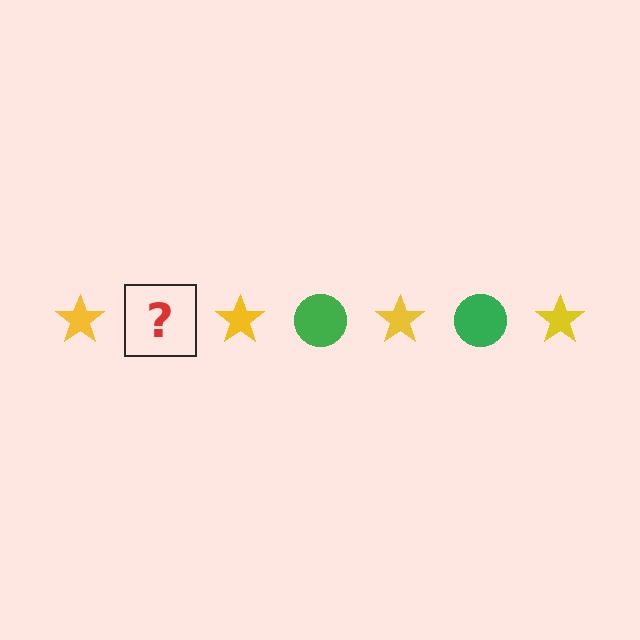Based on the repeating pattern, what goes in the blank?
The blank should be a green circle.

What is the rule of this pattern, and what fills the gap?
The rule is that the pattern alternates between yellow star and green circle. The gap should be filled with a green circle.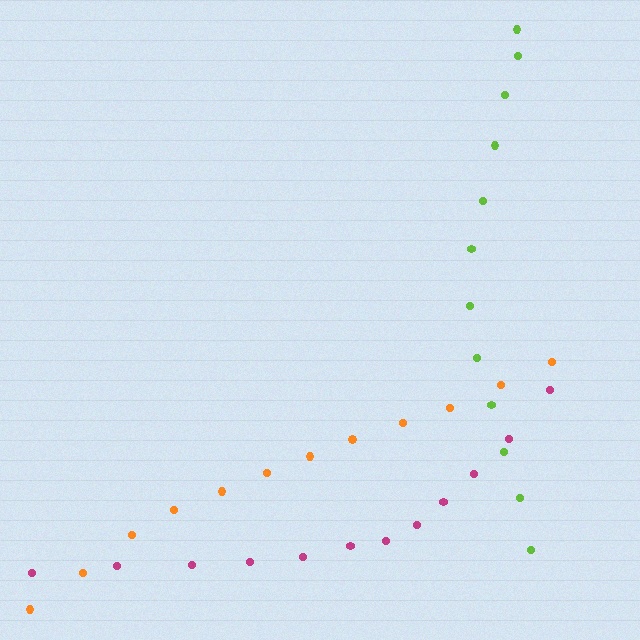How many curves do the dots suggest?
There are 3 distinct paths.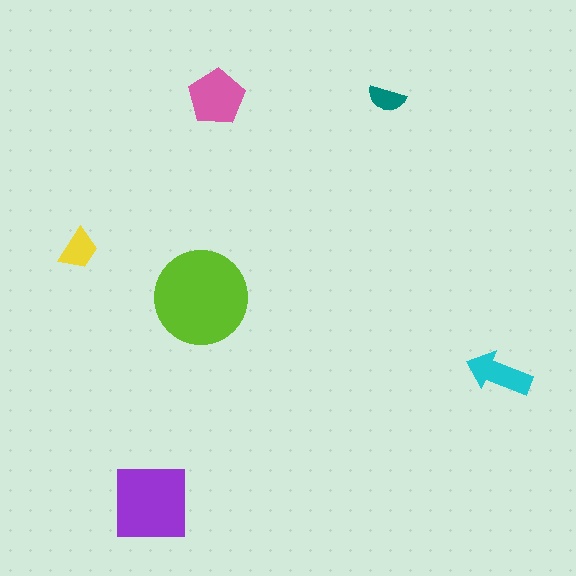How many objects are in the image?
There are 6 objects in the image.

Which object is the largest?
The lime circle.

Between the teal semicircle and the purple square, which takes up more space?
The purple square.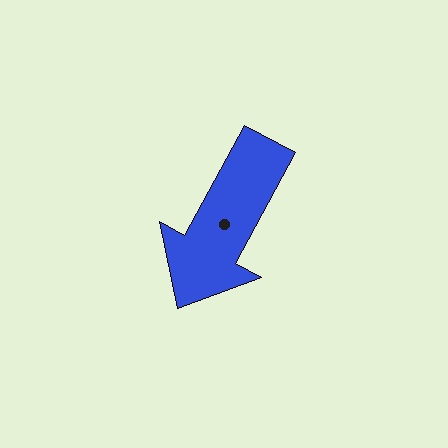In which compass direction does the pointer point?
Southwest.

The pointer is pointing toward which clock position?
Roughly 7 o'clock.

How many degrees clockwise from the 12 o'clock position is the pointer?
Approximately 209 degrees.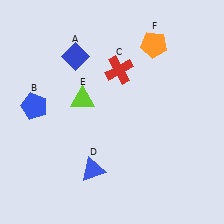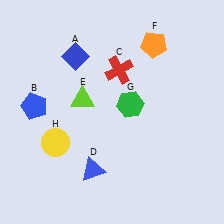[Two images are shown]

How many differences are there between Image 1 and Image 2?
There are 2 differences between the two images.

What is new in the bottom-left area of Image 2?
A yellow circle (H) was added in the bottom-left area of Image 2.